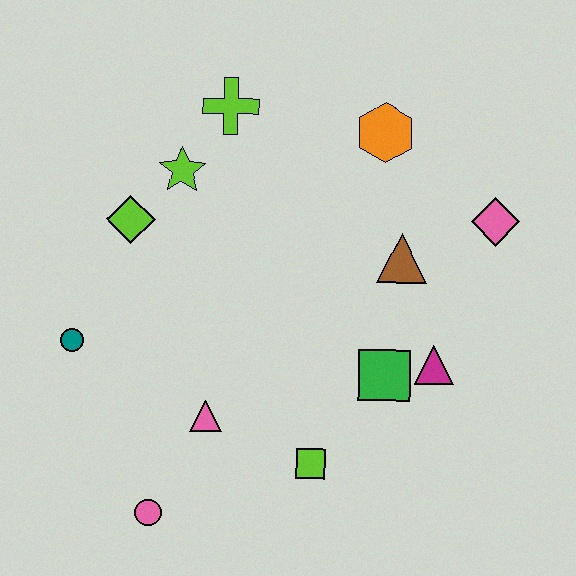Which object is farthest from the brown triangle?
The pink circle is farthest from the brown triangle.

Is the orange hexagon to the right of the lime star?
Yes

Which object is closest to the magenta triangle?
The green square is closest to the magenta triangle.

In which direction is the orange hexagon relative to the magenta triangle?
The orange hexagon is above the magenta triangle.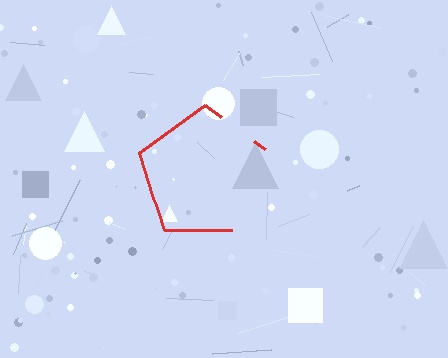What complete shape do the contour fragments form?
The contour fragments form a pentagon.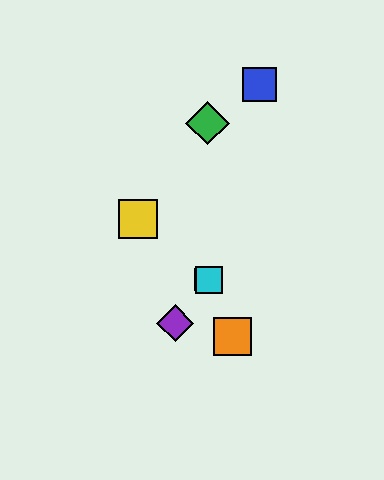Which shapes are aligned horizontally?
The red square, the cyan square are aligned horizontally.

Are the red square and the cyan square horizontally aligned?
Yes, both are at y≈280.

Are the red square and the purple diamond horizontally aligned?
No, the red square is at y≈280 and the purple diamond is at y≈323.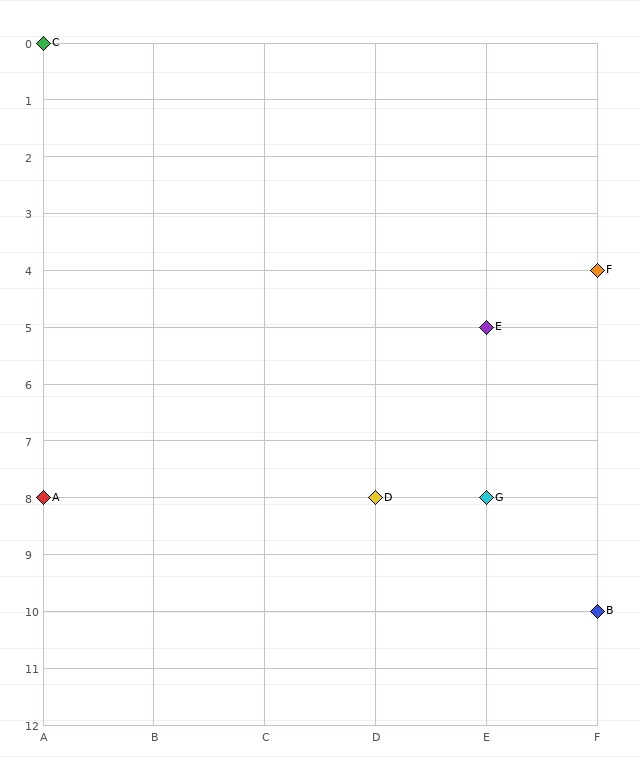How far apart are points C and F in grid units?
Points C and F are 5 columns and 4 rows apart (about 6.4 grid units diagonally).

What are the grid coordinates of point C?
Point C is at grid coordinates (A, 0).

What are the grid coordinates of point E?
Point E is at grid coordinates (E, 5).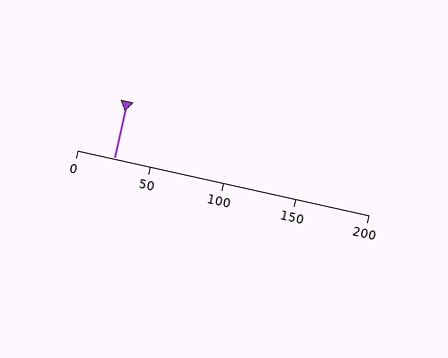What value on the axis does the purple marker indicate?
The marker indicates approximately 25.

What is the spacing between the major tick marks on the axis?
The major ticks are spaced 50 apart.